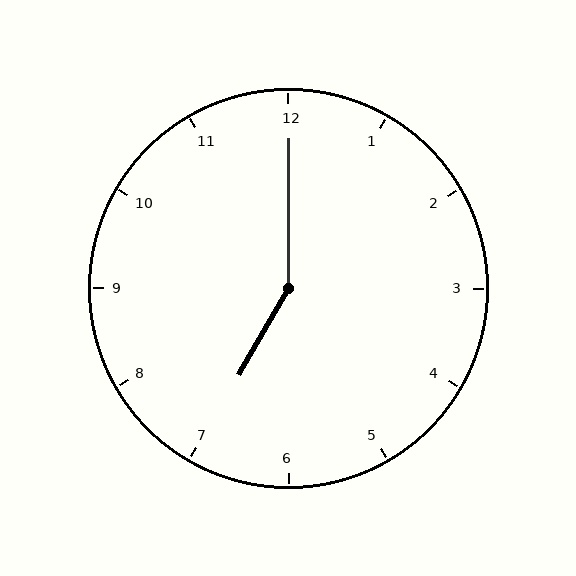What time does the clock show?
7:00.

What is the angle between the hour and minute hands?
Approximately 150 degrees.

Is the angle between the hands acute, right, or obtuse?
It is obtuse.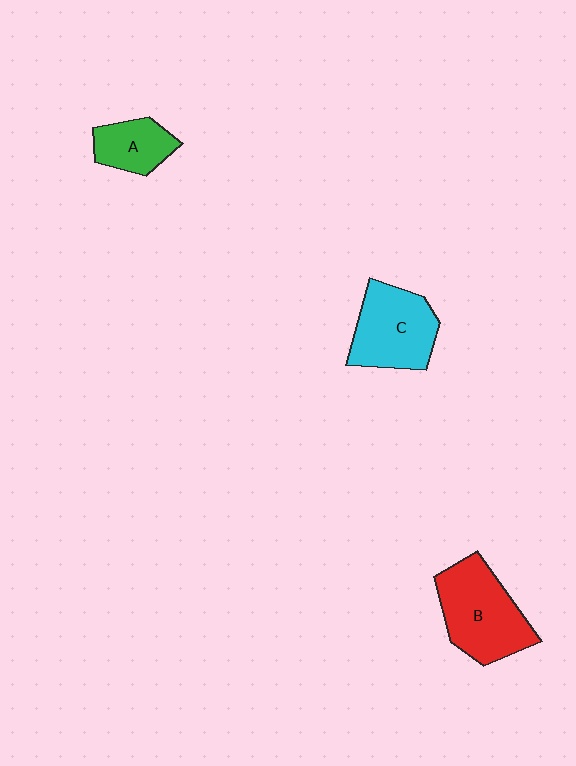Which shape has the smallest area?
Shape A (green).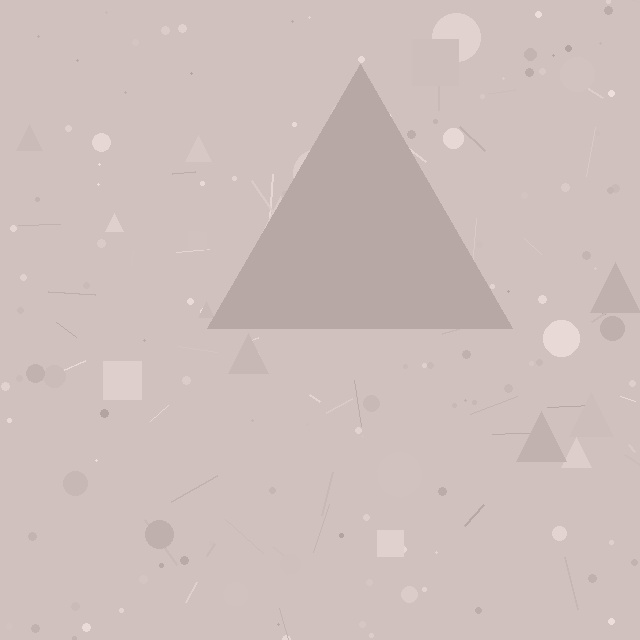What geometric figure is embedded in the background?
A triangle is embedded in the background.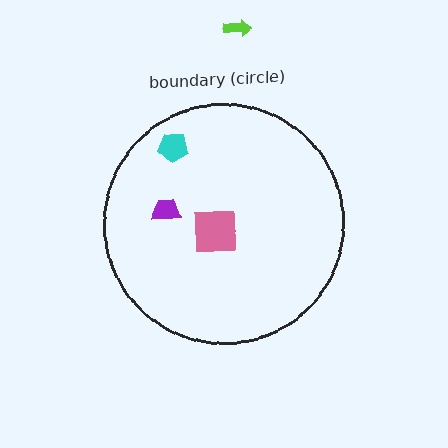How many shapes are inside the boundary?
4 inside, 1 outside.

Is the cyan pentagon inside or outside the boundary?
Inside.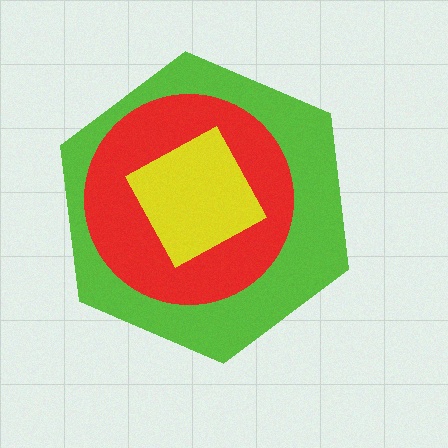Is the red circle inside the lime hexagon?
Yes.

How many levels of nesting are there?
3.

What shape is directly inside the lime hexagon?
The red circle.